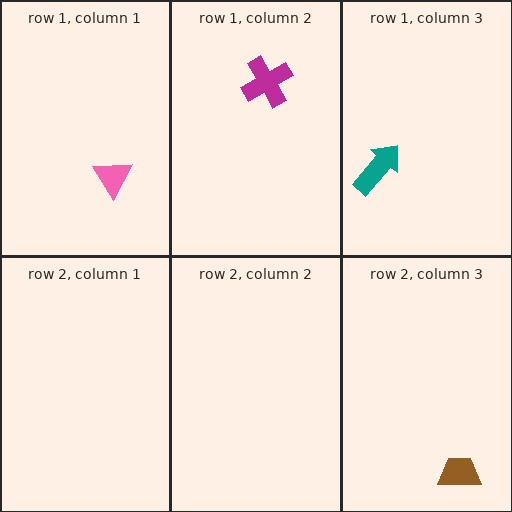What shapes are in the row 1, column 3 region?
The teal arrow.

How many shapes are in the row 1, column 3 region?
1.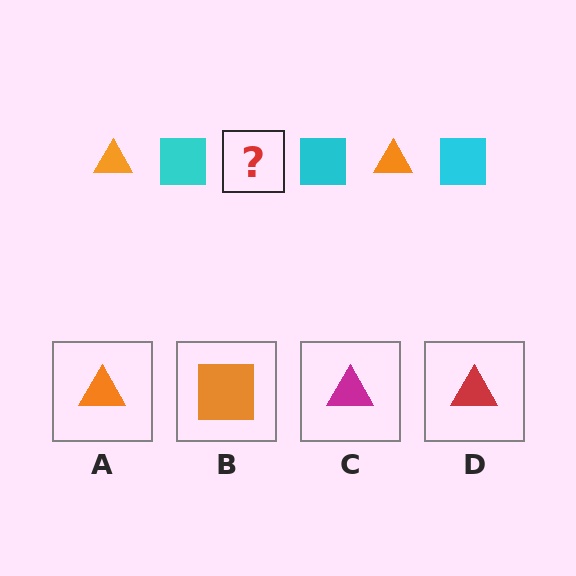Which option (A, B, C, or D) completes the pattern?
A.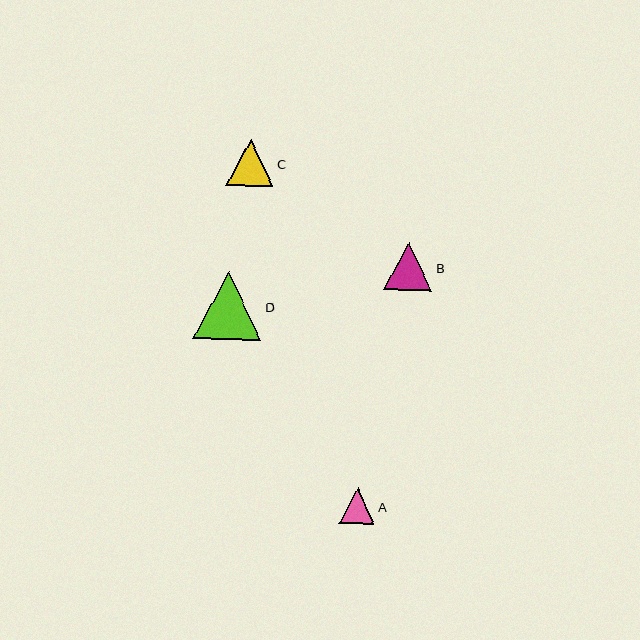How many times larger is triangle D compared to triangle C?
Triangle D is approximately 1.5 times the size of triangle C.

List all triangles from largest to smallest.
From largest to smallest: D, B, C, A.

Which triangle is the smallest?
Triangle A is the smallest with a size of approximately 36 pixels.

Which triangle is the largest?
Triangle D is the largest with a size of approximately 68 pixels.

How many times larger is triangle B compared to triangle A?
Triangle B is approximately 1.4 times the size of triangle A.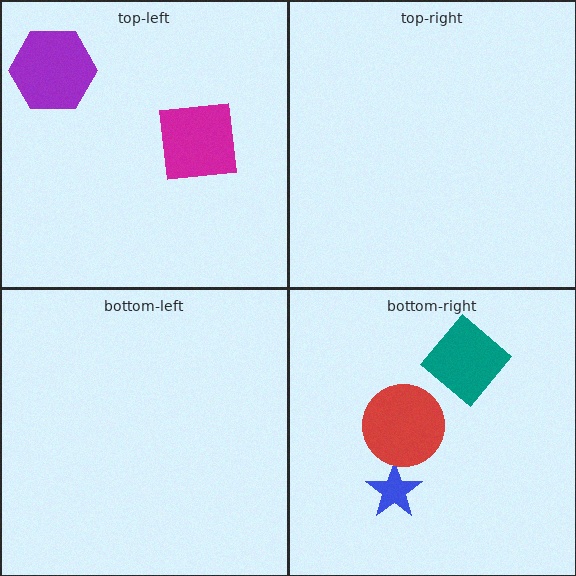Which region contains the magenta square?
The top-left region.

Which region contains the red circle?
The bottom-right region.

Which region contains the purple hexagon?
The top-left region.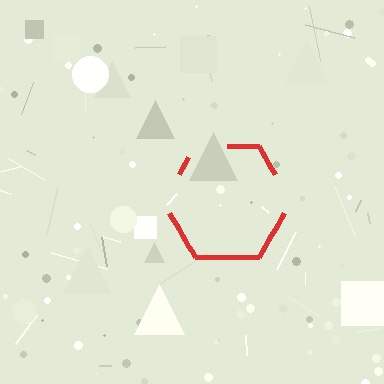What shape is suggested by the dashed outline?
The dashed outline suggests a hexagon.